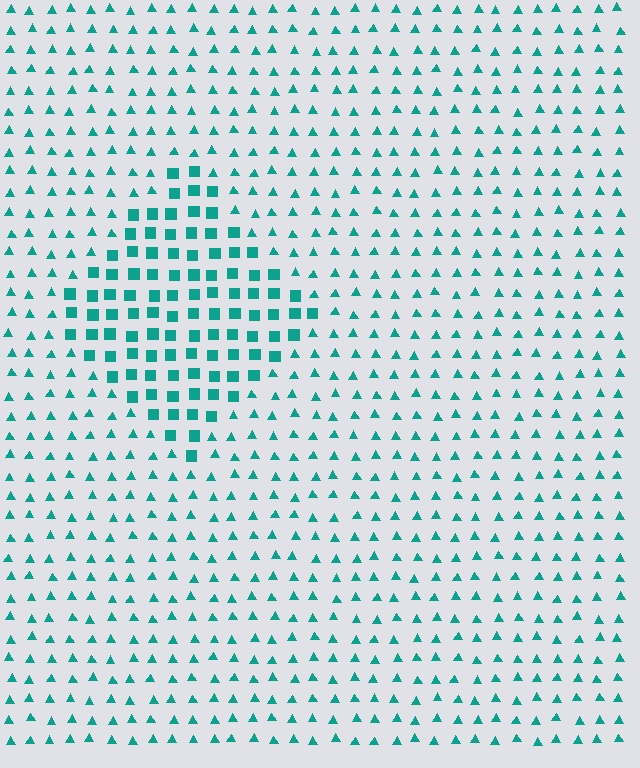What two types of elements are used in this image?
The image uses squares inside the diamond region and triangles outside it.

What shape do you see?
I see a diamond.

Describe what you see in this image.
The image is filled with small teal elements arranged in a uniform grid. A diamond-shaped region contains squares, while the surrounding area contains triangles. The boundary is defined purely by the change in element shape.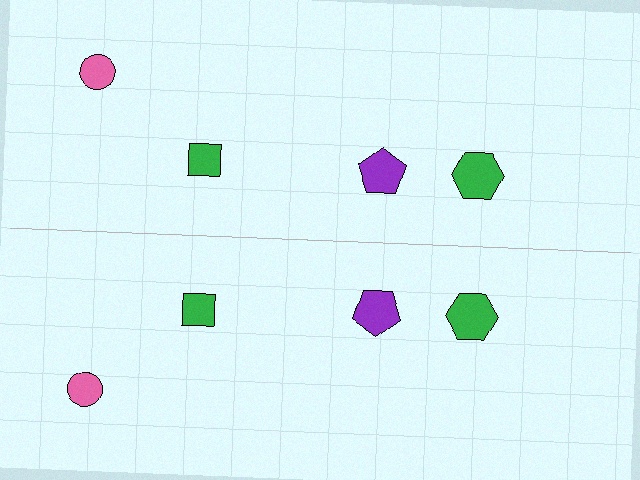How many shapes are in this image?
There are 8 shapes in this image.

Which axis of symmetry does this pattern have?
The pattern has a horizontal axis of symmetry running through the center of the image.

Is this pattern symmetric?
Yes, this pattern has bilateral (reflection) symmetry.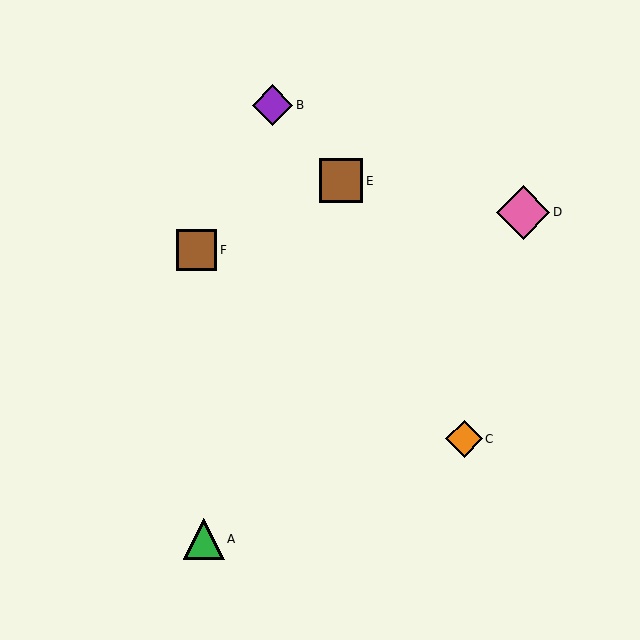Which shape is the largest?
The pink diamond (labeled D) is the largest.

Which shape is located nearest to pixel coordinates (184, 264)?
The brown square (labeled F) at (197, 250) is nearest to that location.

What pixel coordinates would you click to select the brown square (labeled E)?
Click at (341, 181) to select the brown square E.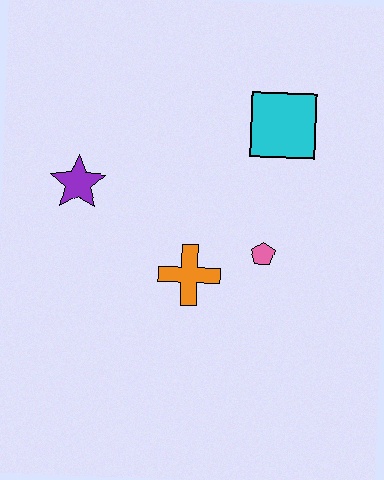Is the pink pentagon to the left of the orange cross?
No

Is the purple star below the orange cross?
No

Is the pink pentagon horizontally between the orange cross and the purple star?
No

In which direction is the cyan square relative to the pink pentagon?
The cyan square is above the pink pentagon.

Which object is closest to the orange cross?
The pink pentagon is closest to the orange cross.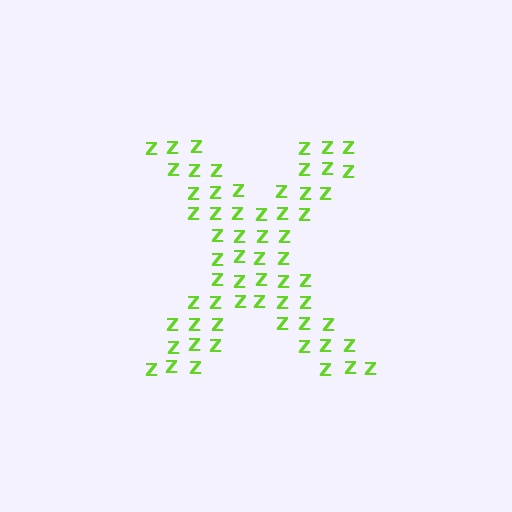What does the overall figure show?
The overall figure shows the letter X.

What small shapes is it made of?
It is made of small letter Z's.